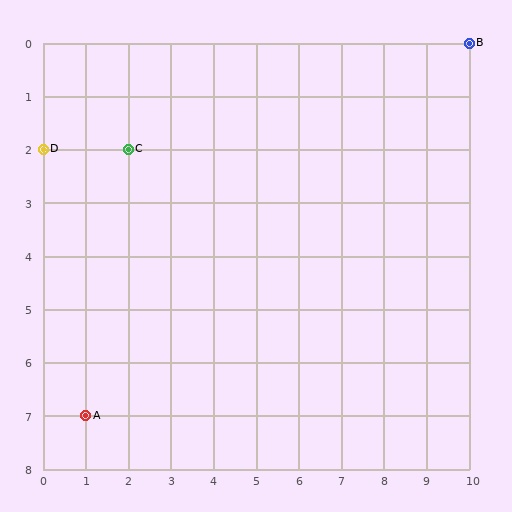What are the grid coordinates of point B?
Point B is at grid coordinates (10, 0).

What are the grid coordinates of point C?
Point C is at grid coordinates (2, 2).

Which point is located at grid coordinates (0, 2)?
Point D is at (0, 2).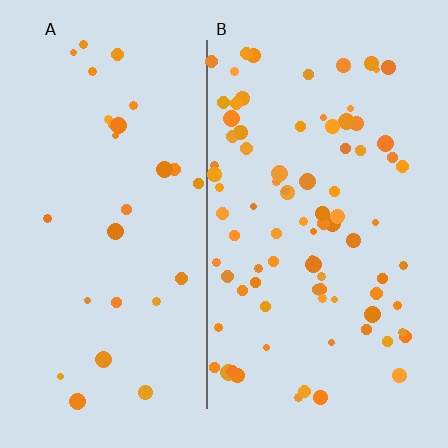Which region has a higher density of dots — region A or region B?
B (the right).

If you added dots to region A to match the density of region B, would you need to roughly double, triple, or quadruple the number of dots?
Approximately triple.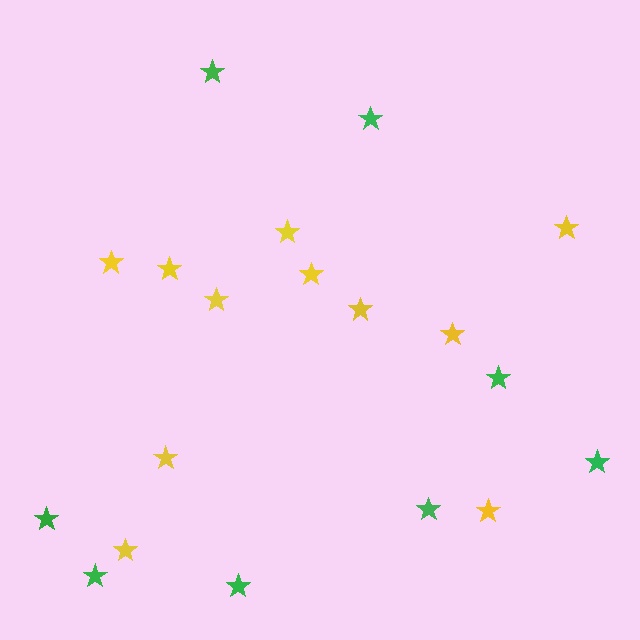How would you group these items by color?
There are 2 groups: one group of yellow stars (11) and one group of green stars (8).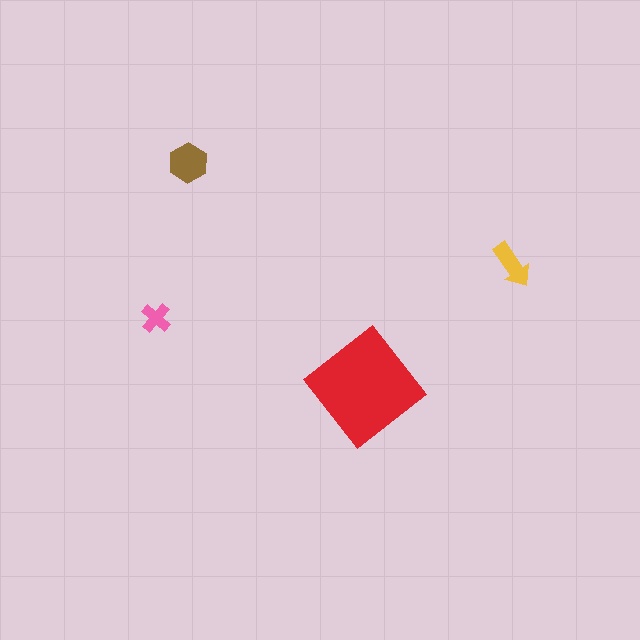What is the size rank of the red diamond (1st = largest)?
1st.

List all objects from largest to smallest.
The red diamond, the brown hexagon, the yellow arrow, the pink cross.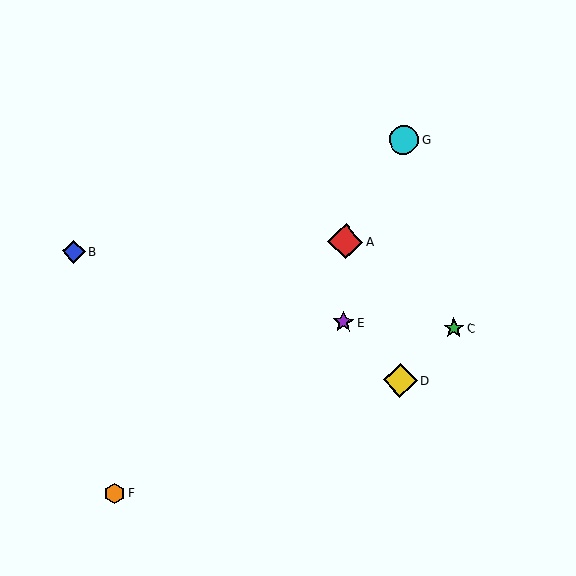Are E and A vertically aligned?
Yes, both are at x≈344.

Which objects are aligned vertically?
Objects A, E are aligned vertically.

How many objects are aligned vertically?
2 objects (A, E) are aligned vertically.